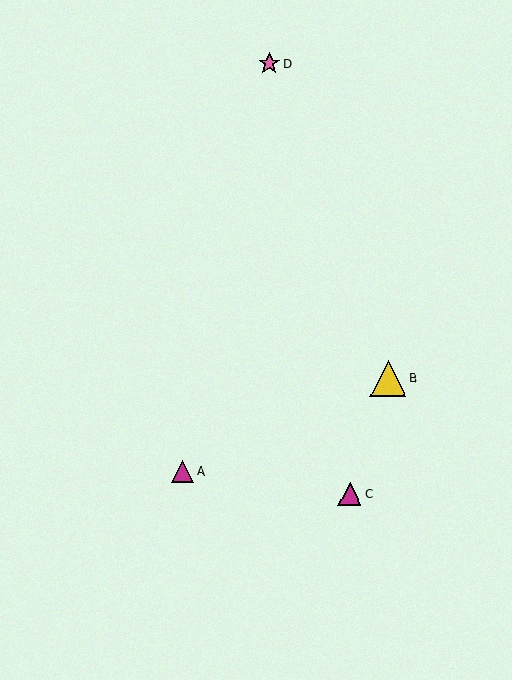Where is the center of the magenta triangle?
The center of the magenta triangle is at (182, 472).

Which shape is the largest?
The yellow triangle (labeled B) is the largest.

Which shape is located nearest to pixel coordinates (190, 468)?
The magenta triangle (labeled A) at (182, 472) is nearest to that location.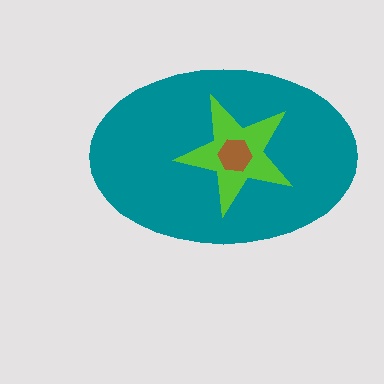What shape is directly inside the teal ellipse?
The lime star.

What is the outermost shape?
The teal ellipse.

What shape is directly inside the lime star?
The brown hexagon.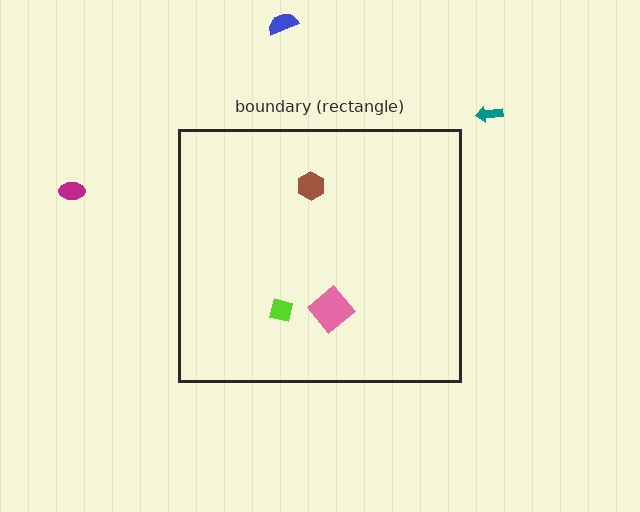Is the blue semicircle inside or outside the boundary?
Outside.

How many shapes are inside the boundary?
3 inside, 3 outside.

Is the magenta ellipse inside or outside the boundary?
Outside.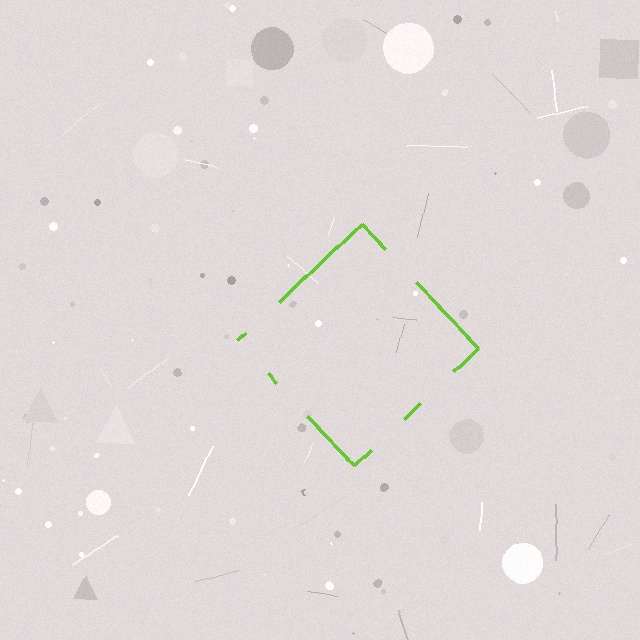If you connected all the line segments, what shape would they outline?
They would outline a diamond.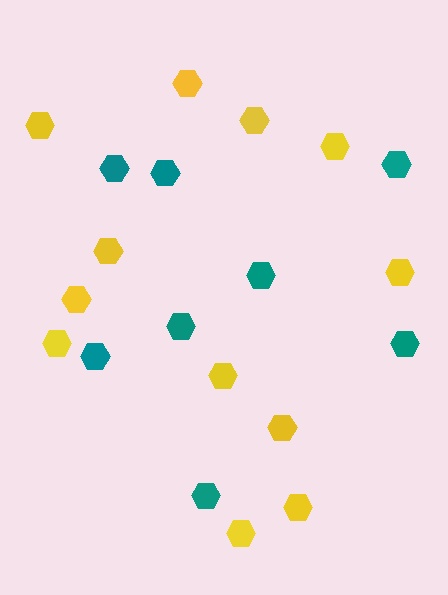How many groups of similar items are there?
There are 2 groups: one group of yellow hexagons (12) and one group of teal hexagons (8).